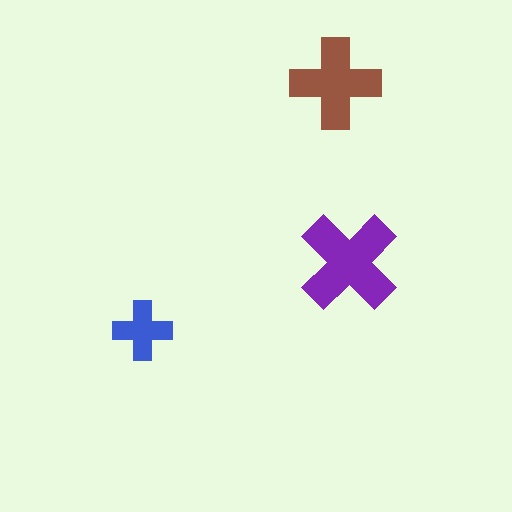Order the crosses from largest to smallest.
the purple one, the brown one, the blue one.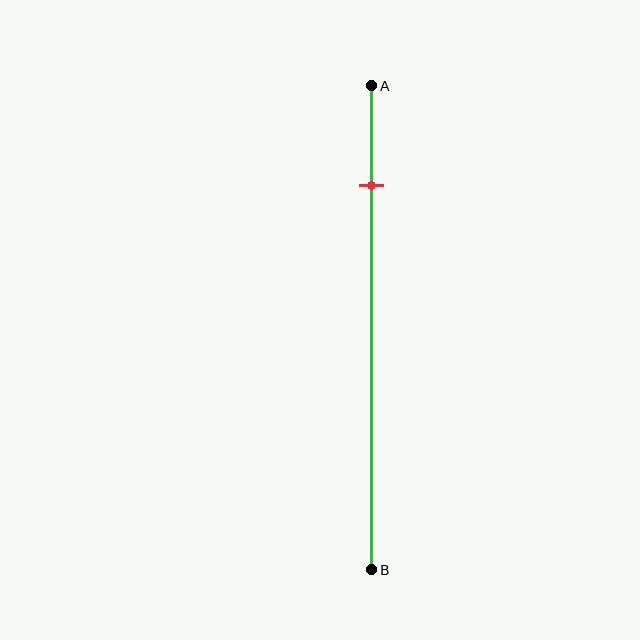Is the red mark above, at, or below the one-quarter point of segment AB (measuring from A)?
The red mark is above the one-quarter point of segment AB.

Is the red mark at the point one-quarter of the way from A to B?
No, the mark is at about 20% from A, not at the 25% one-quarter point.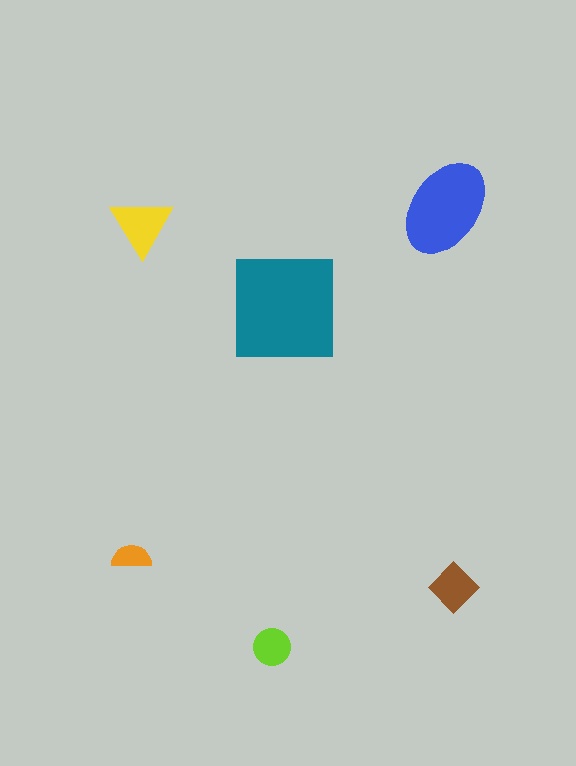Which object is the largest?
The teal square.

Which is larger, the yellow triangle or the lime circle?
The yellow triangle.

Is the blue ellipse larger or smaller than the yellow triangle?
Larger.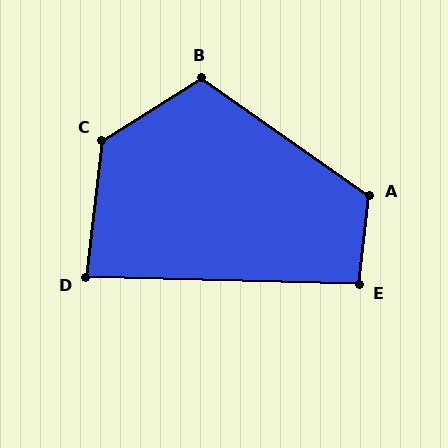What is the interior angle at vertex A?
Approximately 119 degrees (obtuse).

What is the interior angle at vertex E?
Approximately 95 degrees (obtuse).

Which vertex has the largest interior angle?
C, at approximately 129 degrees.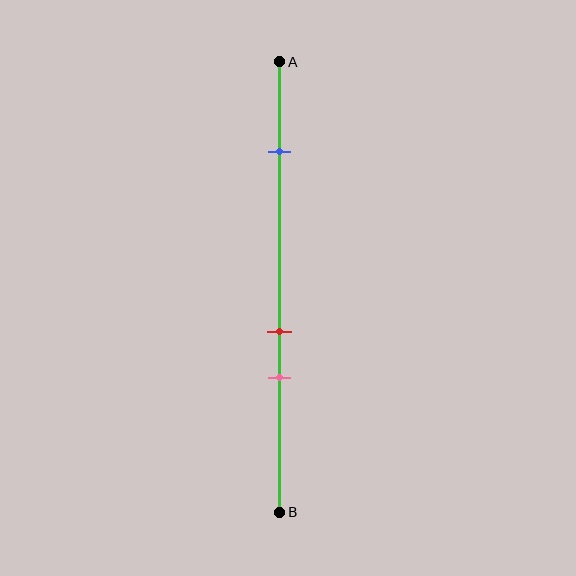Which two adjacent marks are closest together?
The red and pink marks are the closest adjacent pair.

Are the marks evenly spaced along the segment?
No, the marks are not evenly spaced.